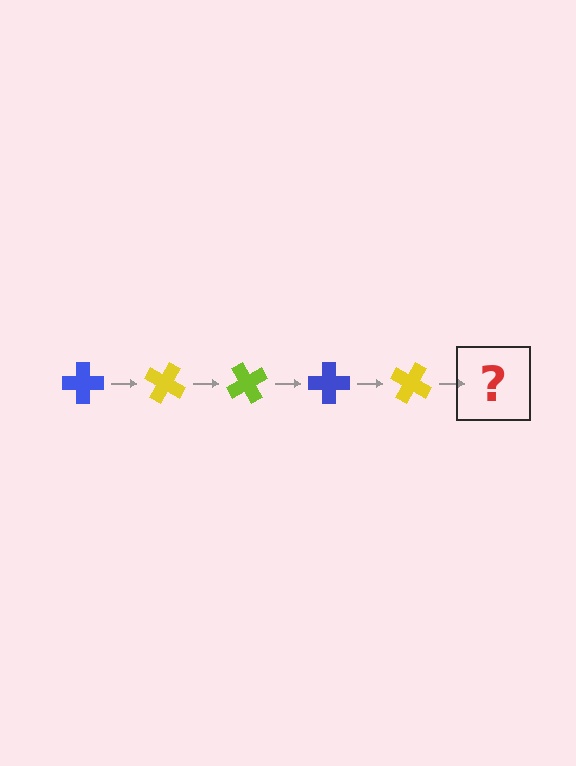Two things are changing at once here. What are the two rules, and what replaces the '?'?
The two rules are that it rotates 30 degrees each step and the color cycles through blue, yellow, and lime. The '?' should be a lime cross, rotated 150 degrees from the start.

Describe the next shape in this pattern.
It should be a lime cross, rotated 150 degrees from the start.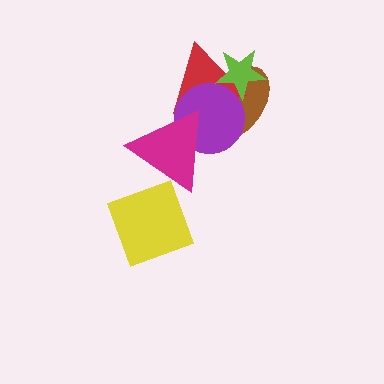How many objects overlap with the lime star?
3 objects overlap with the lime star.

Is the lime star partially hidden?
No, no other shape covers it.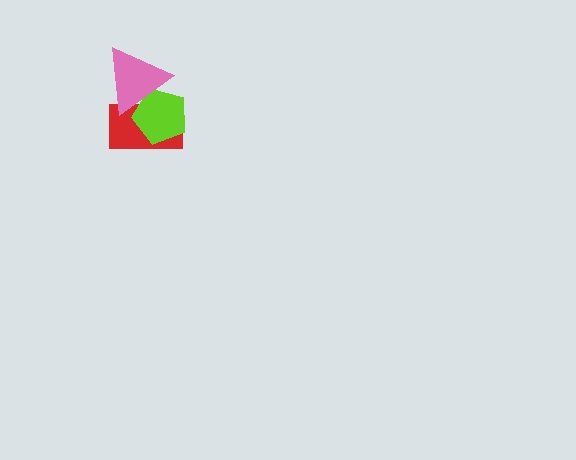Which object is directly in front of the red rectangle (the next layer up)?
The lime pentagon is directly in front of the red rectangle.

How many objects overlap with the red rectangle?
2 objects overlap with the red rectangle.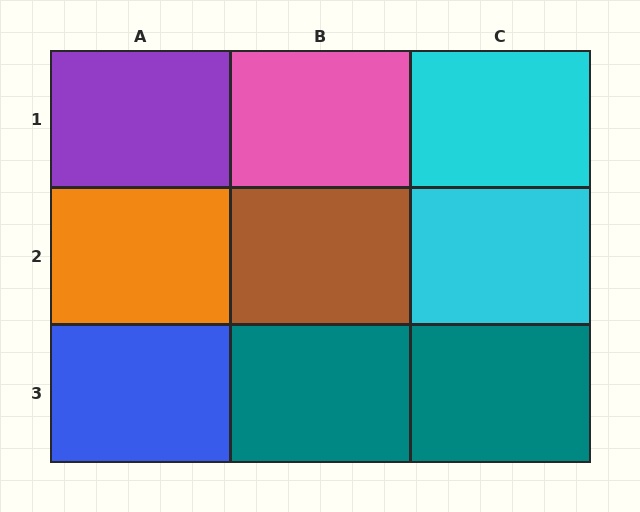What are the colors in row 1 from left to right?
Purple, pink, cyan.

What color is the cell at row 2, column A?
Orange.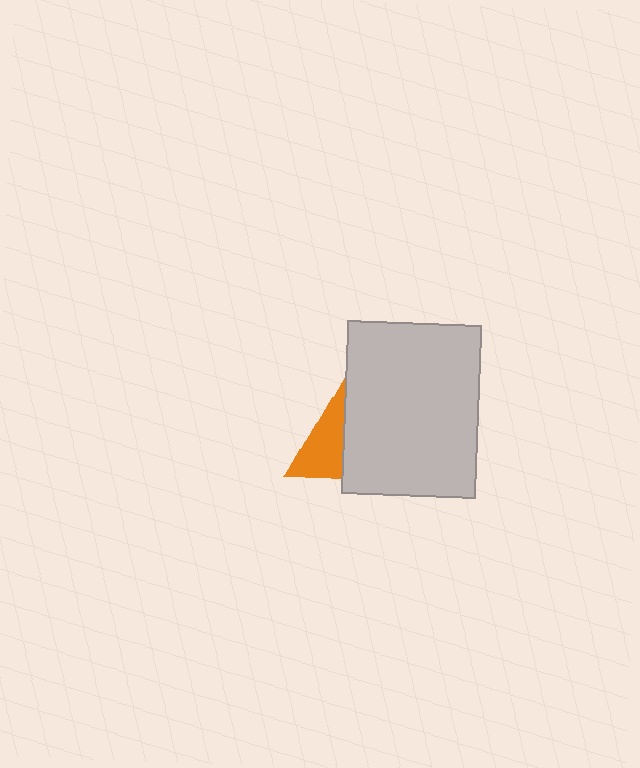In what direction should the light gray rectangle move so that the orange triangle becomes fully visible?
The light gray rectangle should move right. That is the shortest direction to clear the overlap and leave the orange triangle fully visible.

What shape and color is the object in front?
The object in front is a light gray rectangle.